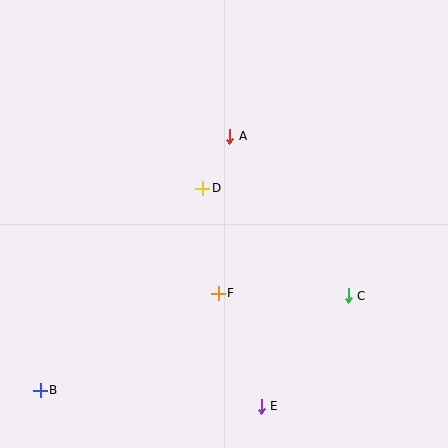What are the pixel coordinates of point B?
Point B is at (40, 390).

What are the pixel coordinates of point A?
Point A is at (230, 136).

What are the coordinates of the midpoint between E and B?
The midpoint between E and B is at (151, 398).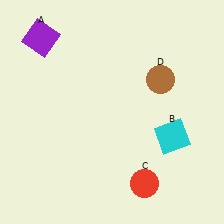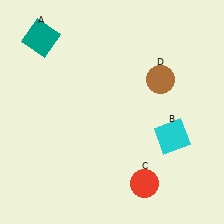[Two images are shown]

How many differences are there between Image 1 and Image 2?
There is 1 difference between the two images.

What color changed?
The square (A) changed from purple in Image 1 to teal in Image 2.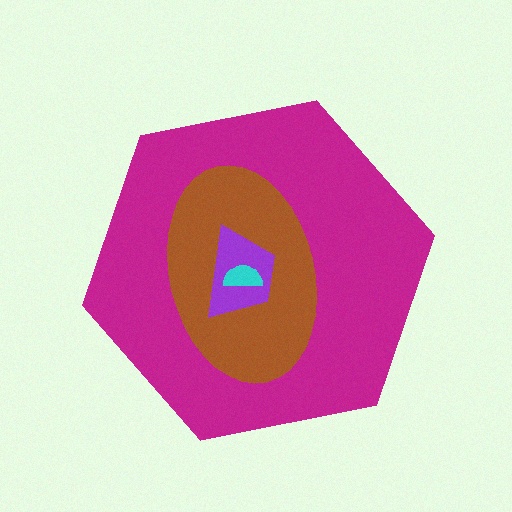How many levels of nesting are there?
4.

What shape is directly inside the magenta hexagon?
The brown ellipse.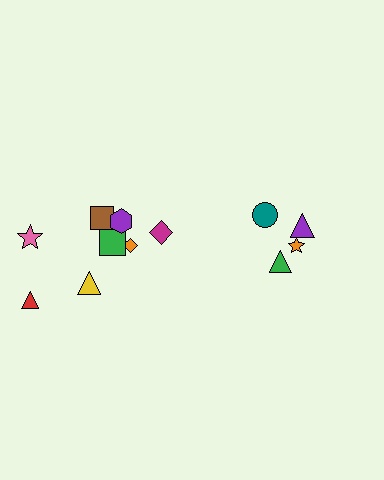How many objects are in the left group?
There are 8 objects.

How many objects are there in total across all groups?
There are 12 objects.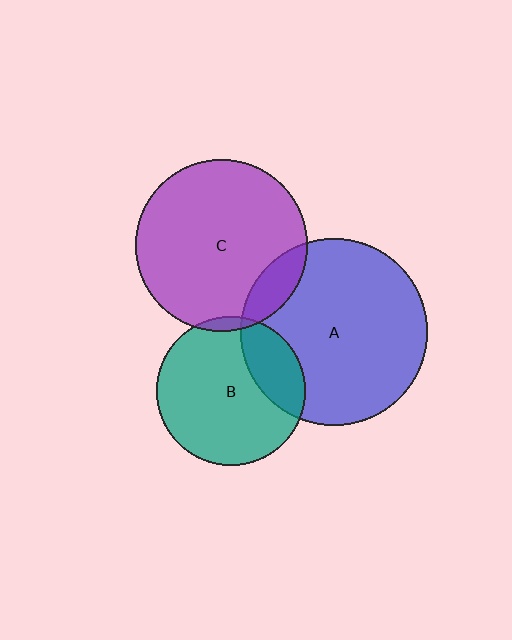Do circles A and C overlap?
Yes.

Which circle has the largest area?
Circle A (blue).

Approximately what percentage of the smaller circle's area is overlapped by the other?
Approximately 10%.